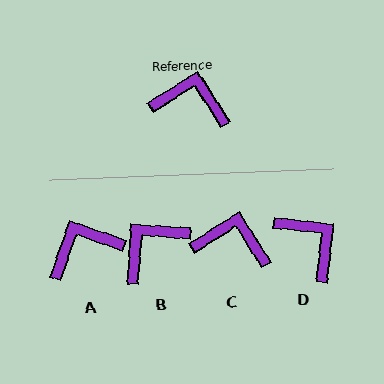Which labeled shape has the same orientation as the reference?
C.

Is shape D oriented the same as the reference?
No, it is off by about 39 degrees.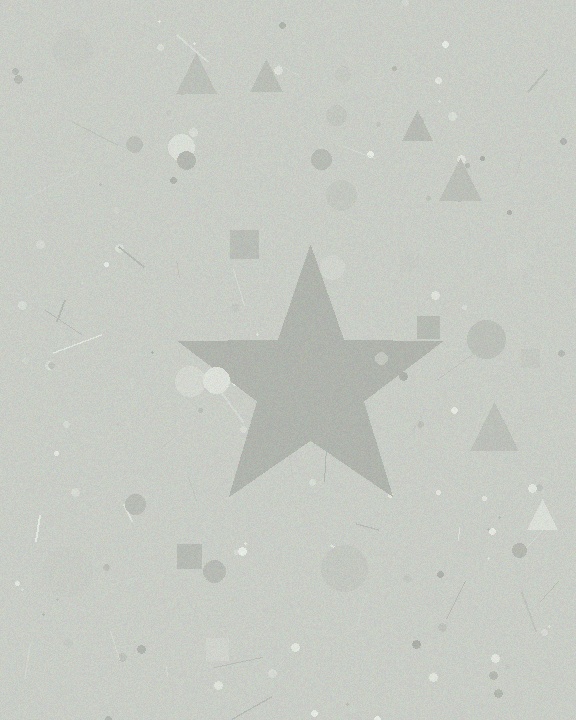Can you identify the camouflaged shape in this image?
The camouflaged shape is a star.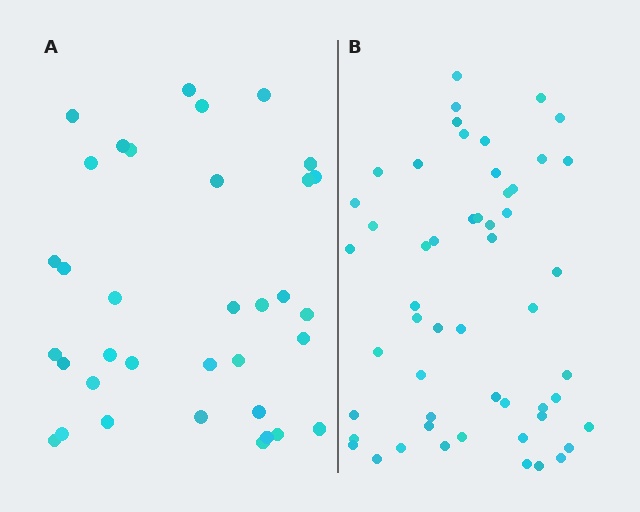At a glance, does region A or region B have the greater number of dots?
Region B (the right region) has more dots.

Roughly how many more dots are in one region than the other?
Region B has approximately 20 more dots than region A.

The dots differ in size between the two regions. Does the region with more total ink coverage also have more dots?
No. Region A has more total ink coverage because its dots are larger, but region B actually contains more individual dots. Total area can be misleading — the number of items is what matters here.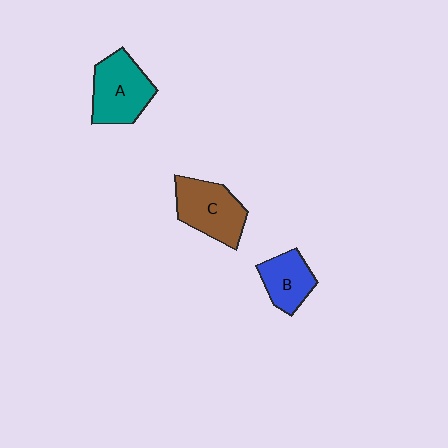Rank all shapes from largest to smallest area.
From largest to smallest: A (teal), C (brown), B (blue).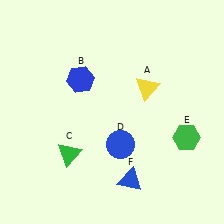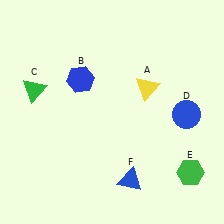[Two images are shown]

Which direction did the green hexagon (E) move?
The green hexagon (E) moved down.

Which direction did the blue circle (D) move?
The blue circle (D) moved right.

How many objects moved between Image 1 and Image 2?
3 objects moved between the two images.